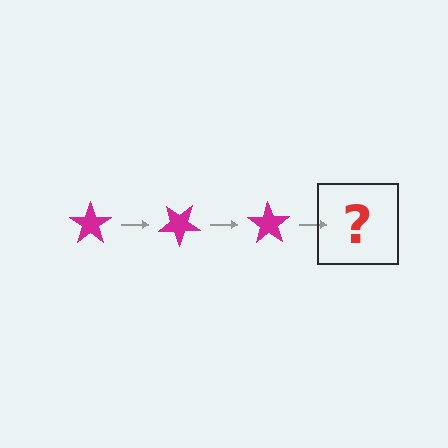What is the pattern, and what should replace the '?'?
The pattern is that the star rotates 35 degrees each step. The '?' should be a magenta star rotated 105 degrees.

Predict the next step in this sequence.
The next step is a magenta star rotated 105 degrees.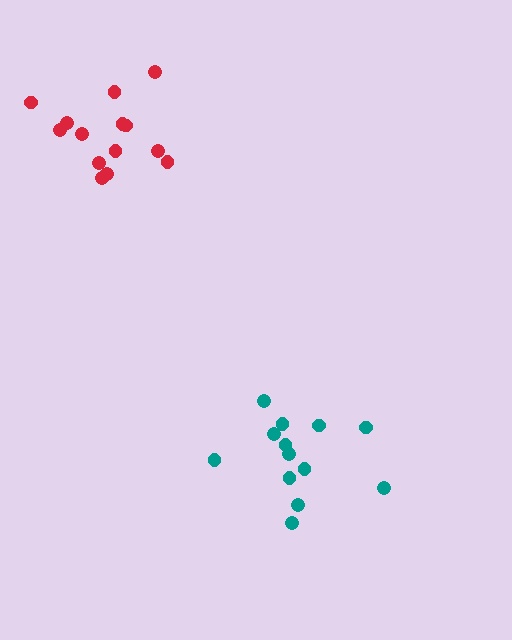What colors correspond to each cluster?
The clusters are colored: red, teal.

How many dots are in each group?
Group 1: 14 dots, Group 2: 13 dots (27 total).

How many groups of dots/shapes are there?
There are 2 groups.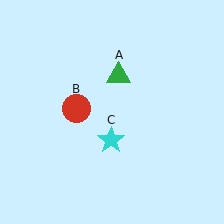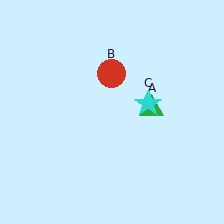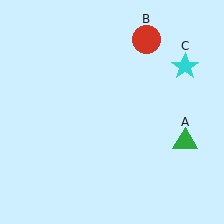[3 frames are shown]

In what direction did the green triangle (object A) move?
The green triangle (object A) moved down and to the right.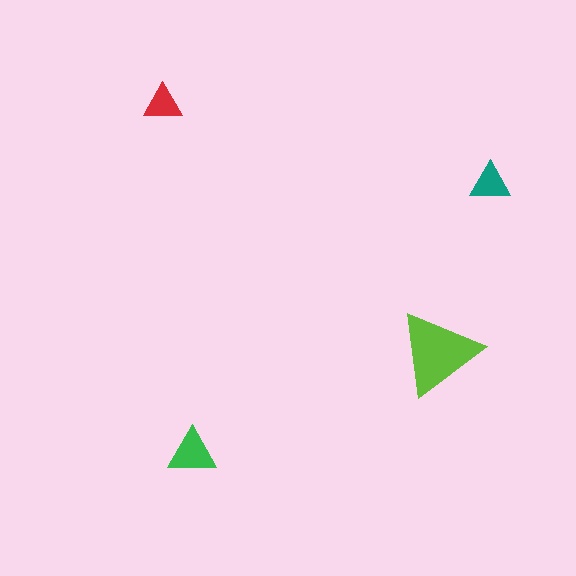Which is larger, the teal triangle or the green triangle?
The green one.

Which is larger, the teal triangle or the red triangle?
The teal one.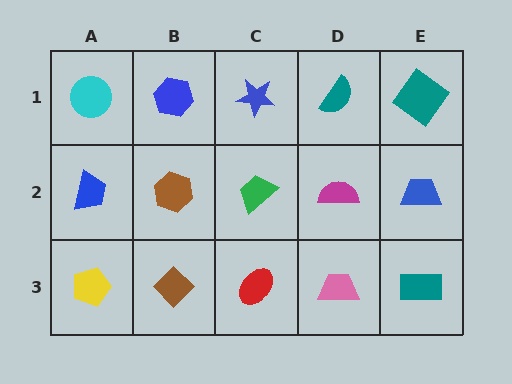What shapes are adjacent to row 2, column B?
A blue hexagon (row 1, column B), a brown diamond (row 3, column B), a blue trapezoid (row 2, column A), a green trapezoid (row 2, column C).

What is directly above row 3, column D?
A magenta semicircle.